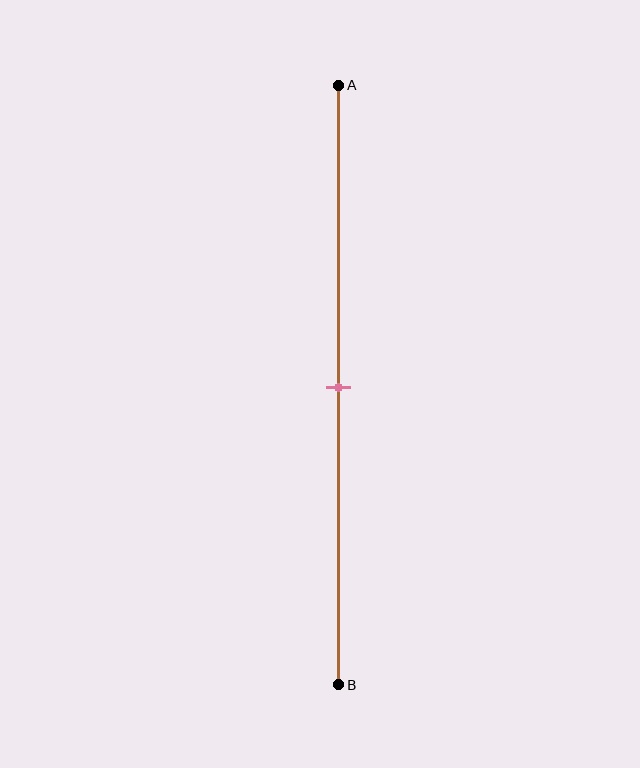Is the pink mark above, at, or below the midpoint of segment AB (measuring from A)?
The pink mark is approximately at the midpoint of segment AB.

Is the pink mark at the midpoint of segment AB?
Yes, the mark is approximately at the midpoint.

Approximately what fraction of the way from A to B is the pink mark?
The pink mark is approximately 50% of the way from A to B.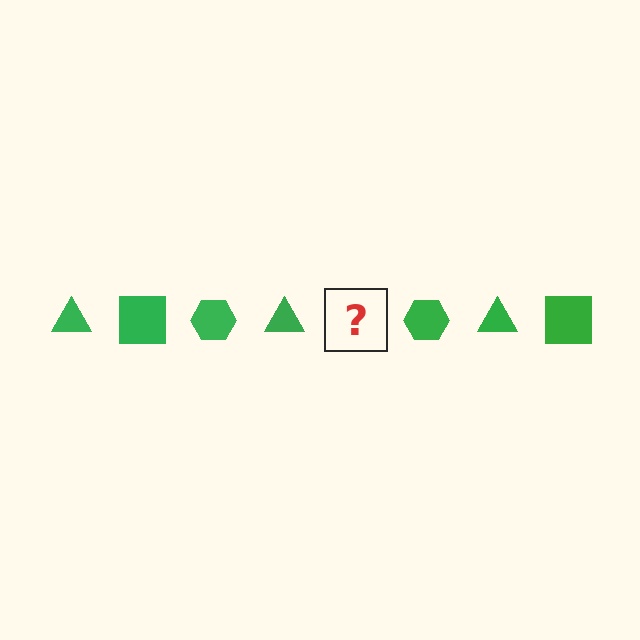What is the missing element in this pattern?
The missing element is a green square.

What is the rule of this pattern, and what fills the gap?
The rule is that the pattern cycles through triangle, square, hexagon shapes in green. The gap should be filled with a green square.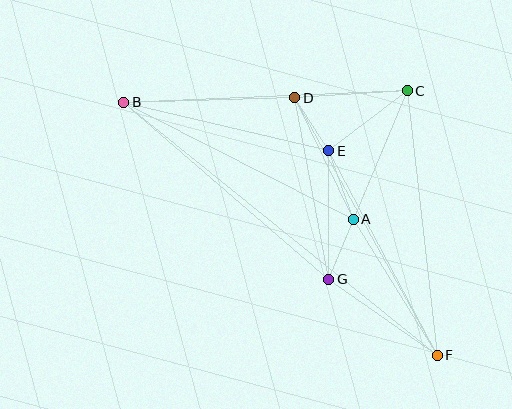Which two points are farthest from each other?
Points B and F are farthest from each other.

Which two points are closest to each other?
Points D and E are closest to each other.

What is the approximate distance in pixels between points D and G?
The distance between D and G is approximately 184 pixels.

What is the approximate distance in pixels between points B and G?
The distance between B and G is approximately 270 pixels.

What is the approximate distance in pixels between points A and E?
The distance between A and E is approximately 73 pixels.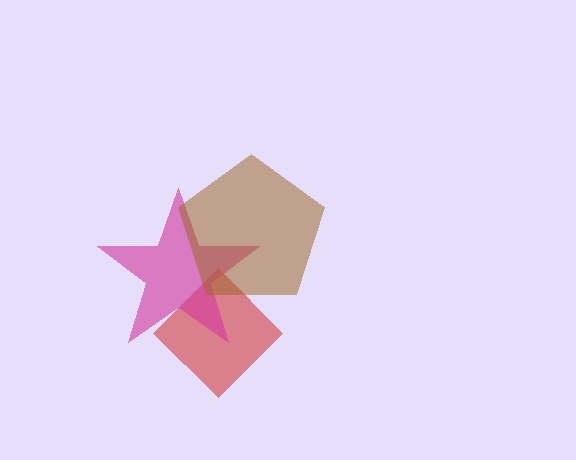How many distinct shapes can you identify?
There are 3 distinct shapes: a red diamond, a magenta star, a brown pentagon.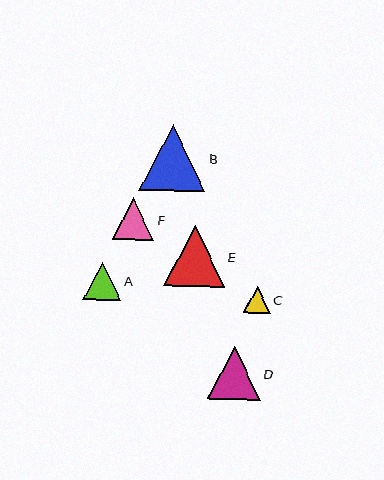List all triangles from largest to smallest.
From largest to smallest: B, E, D, F, A, C.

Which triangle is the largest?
Triangle B is the largest with a size of approximately 66 pixels.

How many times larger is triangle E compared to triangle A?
Triangle E is approximately 1.6 times the size of triangle A.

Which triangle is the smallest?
Triangle C is the smallest with a size of approximately 27 pixels.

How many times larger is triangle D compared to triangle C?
Triangle D is approximately 2.0 times the size of triangle C.